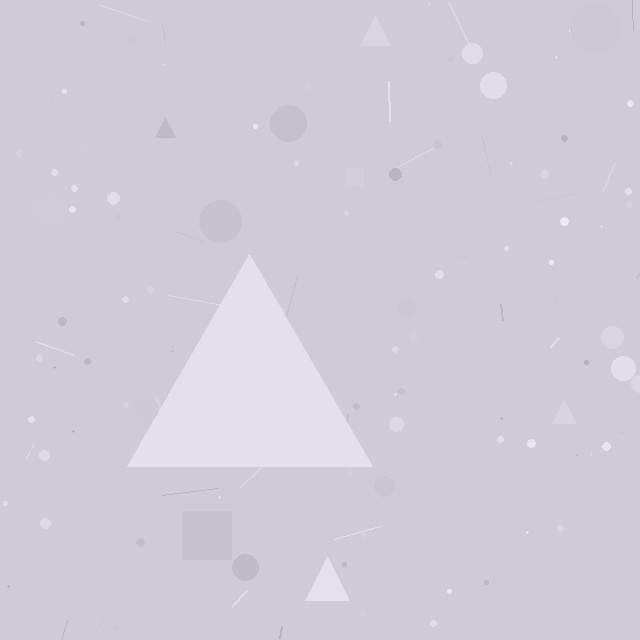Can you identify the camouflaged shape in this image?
The camouflaged shape is a triangle.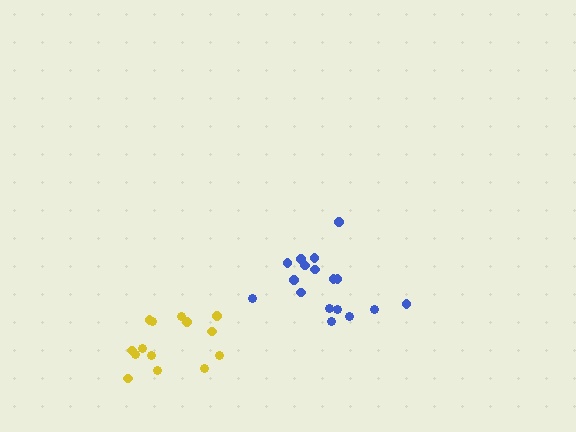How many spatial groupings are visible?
There are 2 spatial groupings.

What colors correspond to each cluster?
The clusters are colored: yellow, blue.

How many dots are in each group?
Group 1: 15 dots, Group 2: 17 dots (32 total).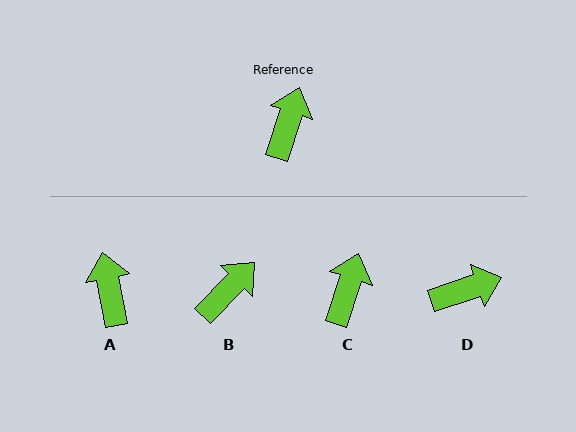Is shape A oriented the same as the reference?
No, it is off by about 29 degrees.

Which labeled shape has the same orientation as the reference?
C.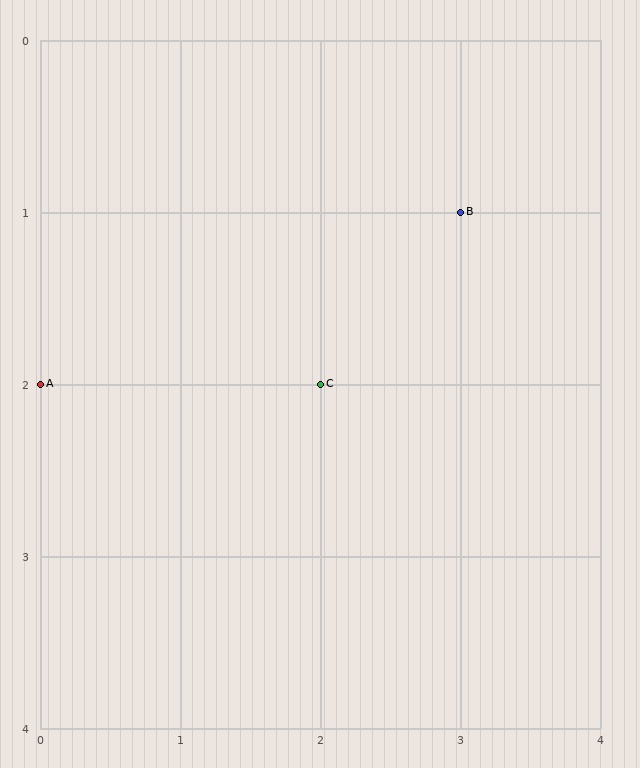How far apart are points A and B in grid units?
Points A and B are 3 columns and 1 row apart (about 3.2 grid units diagonally).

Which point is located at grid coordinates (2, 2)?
Point C is at (2, 2).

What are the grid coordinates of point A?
Point A is at grid coordinates (0, 2).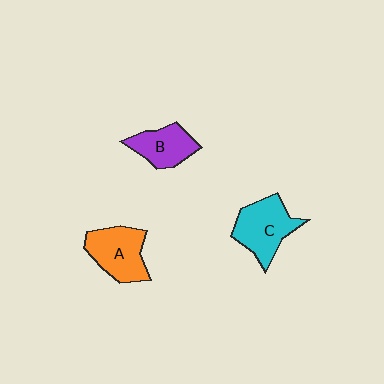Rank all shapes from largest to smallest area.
From largest to smallest: C (cyan), A (orange), B (purple).